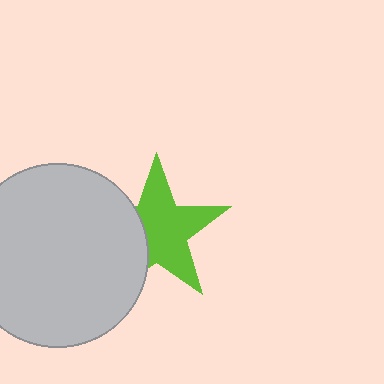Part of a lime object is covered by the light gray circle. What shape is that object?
It is a star.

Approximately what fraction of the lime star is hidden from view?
Roughly 34% of the lime star is hidden behind the light gray circle.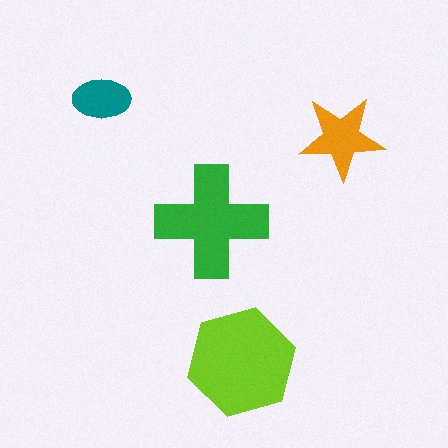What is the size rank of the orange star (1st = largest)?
3rd.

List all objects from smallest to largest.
The teal ellipse, the orange star, the green cross, the lime hexagon.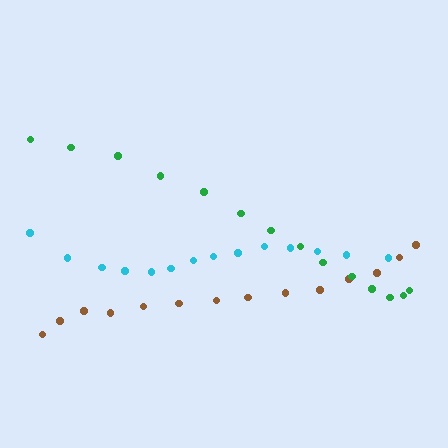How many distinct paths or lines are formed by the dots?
There are 3 distinct paths.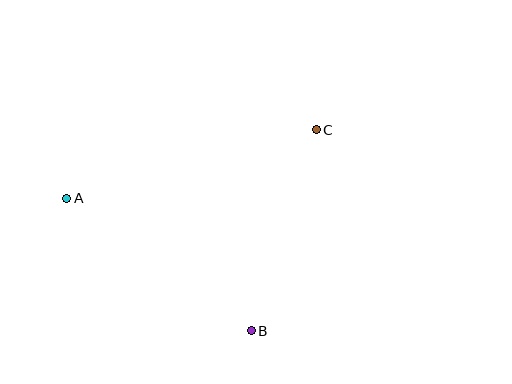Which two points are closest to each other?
Points B and C are closest to each other.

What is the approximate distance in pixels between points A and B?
The distance between A and B is approximately 227 pixels.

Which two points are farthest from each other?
Points A and C are farthest from each other.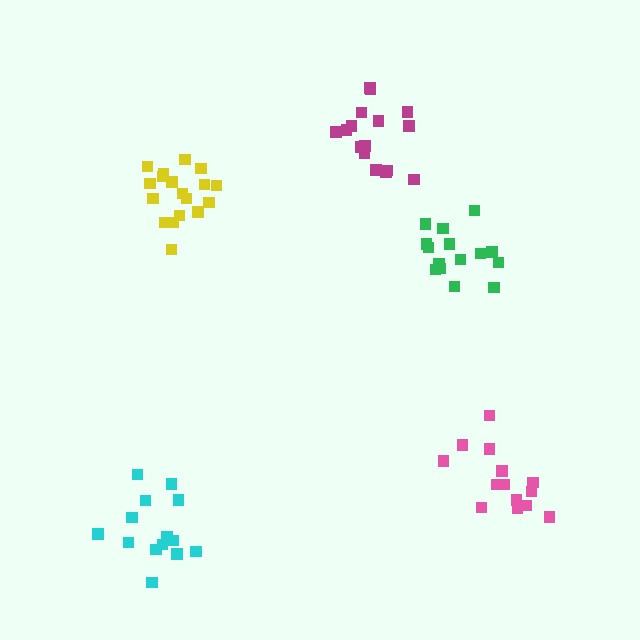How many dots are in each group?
Group 1: 15 dots, Group 2: 14 dots, Group 3: 14 dots, Group 4: 16 dots, Group 5: 18 dots (77 total).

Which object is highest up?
The magenta cluster is topmost.